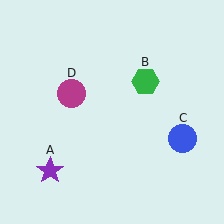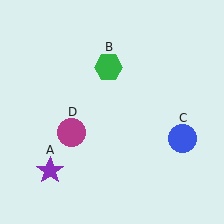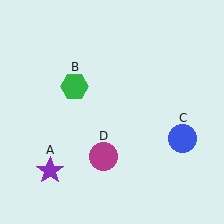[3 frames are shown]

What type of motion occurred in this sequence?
The green hexagon (object B), magenta circle (object D) rotated counterclockwise around the center of the scene.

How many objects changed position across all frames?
2 objects changed position: green hexagon (object B), magenta circle (object D).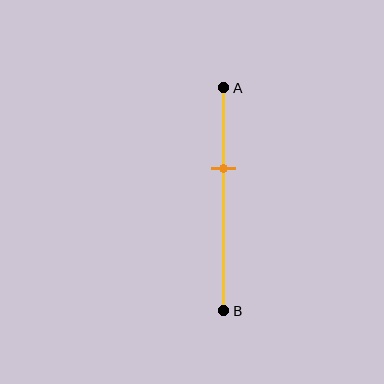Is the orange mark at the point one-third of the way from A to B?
Yes, the mark is approximately at the one-third point.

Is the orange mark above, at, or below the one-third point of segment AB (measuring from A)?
The orange mark is approximately at the one-third point of segment AB.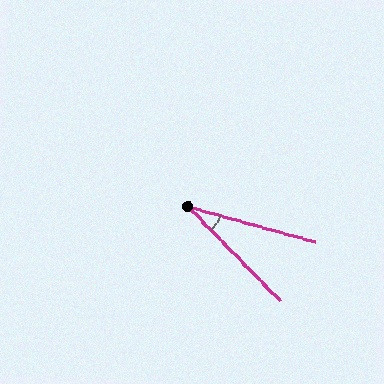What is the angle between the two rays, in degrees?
Approximately 30 degrees.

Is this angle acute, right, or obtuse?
It is acute.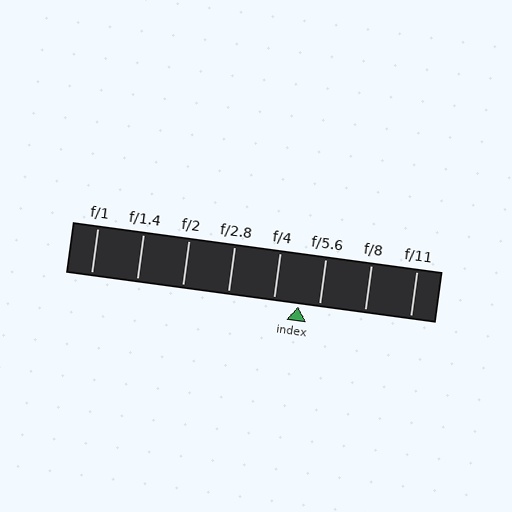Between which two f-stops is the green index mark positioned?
The index mark is between f/4 and f/5.6.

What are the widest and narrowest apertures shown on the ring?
The widest aperture shown is f/1 and the narrowest is f/11.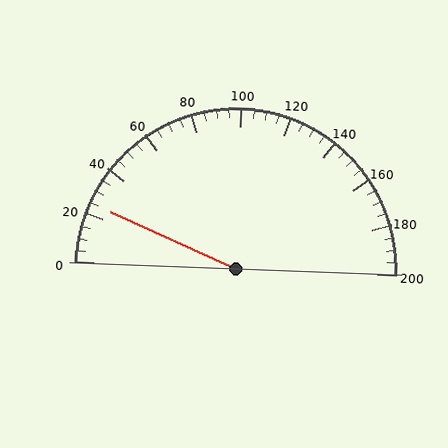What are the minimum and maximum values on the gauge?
The gauge ranges from 0 to 200.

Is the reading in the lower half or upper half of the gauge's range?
The reading is in the lower half of the range (0 to 200).